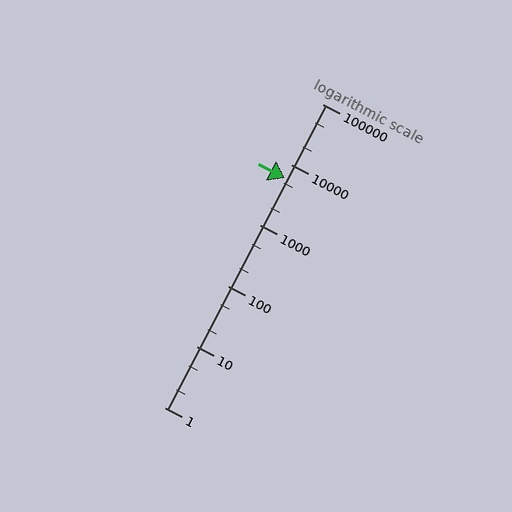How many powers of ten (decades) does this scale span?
The scale spans 5 decades, from 1 to 100000.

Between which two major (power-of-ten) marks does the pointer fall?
The pointer is between 1000 and 10000.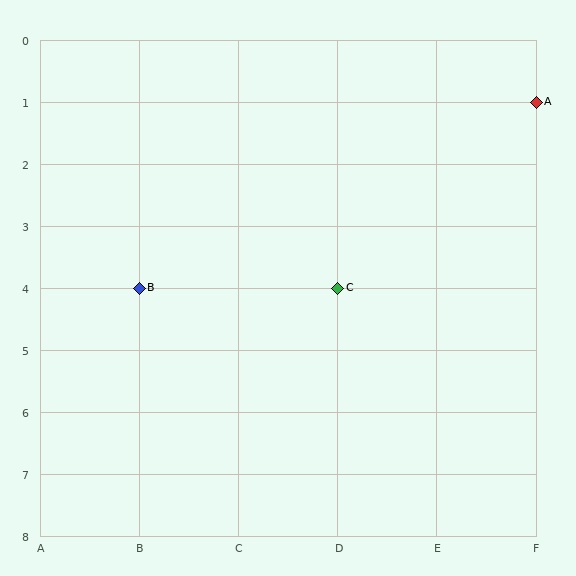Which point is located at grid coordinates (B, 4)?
Point B is at (B, 4).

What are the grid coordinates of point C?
Point C is at grid coordinates (D, 4).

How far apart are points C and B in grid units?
Points C and B are 2 columns apart.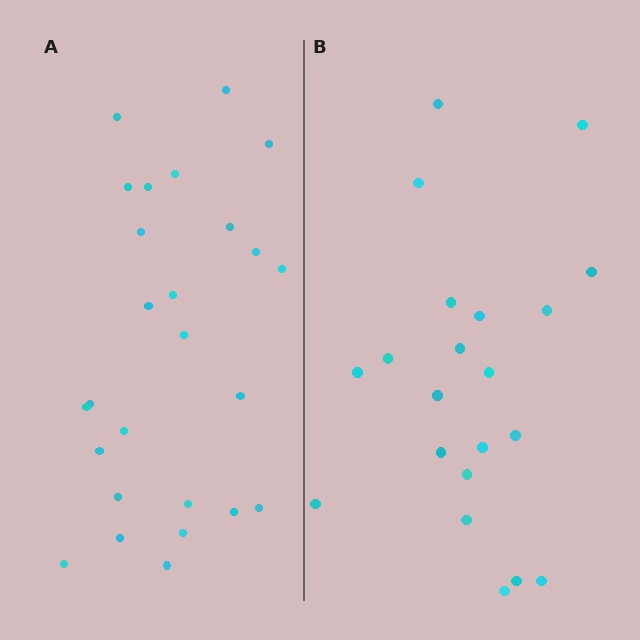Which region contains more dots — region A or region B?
Region A (the left region) has more dots.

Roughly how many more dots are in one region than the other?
Region A has about 5 more dots than region B.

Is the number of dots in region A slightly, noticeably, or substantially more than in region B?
Region A has only slightly more — the two regions are fairly close. The ratio is roughly 1.2 to 1.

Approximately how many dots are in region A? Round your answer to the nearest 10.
About 30 dots. (The exact count is 26, which rounds to 30.)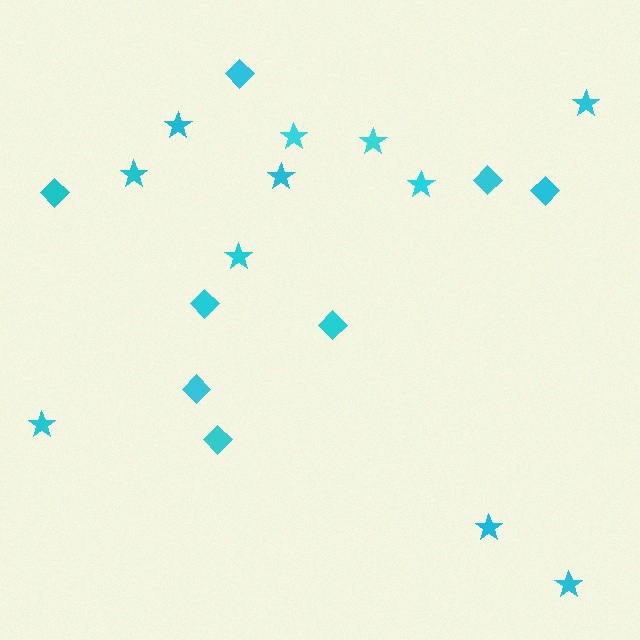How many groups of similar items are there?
There are 2 groups: one group of diamonds (8) and one group of stars (11).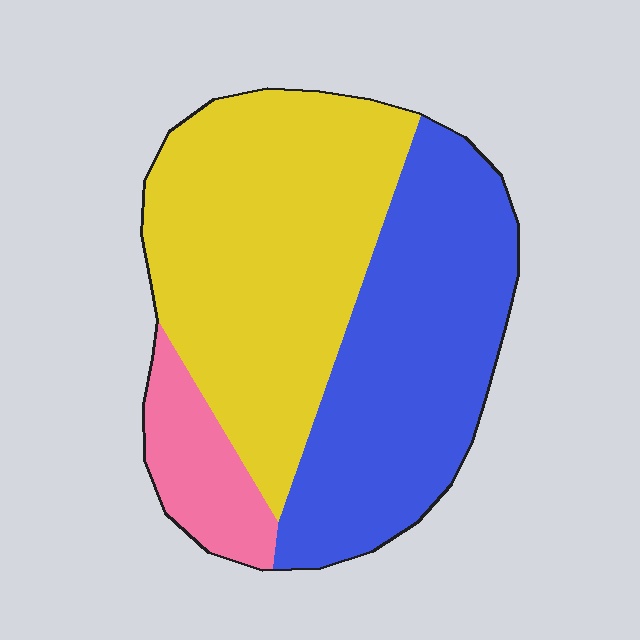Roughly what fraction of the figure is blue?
Blue takes up about two fifths (2/5) of the figure.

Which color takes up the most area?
Yellow, at roughly 50%.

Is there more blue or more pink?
Blue.